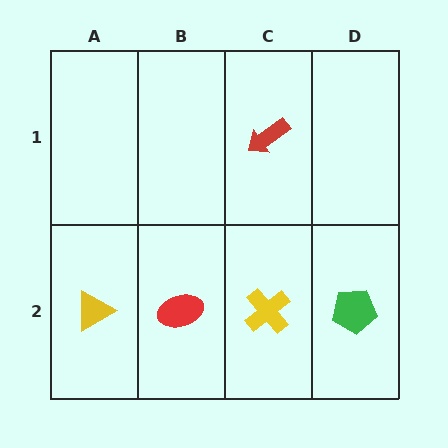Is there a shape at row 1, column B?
No, that cell is empty.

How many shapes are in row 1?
1 shape.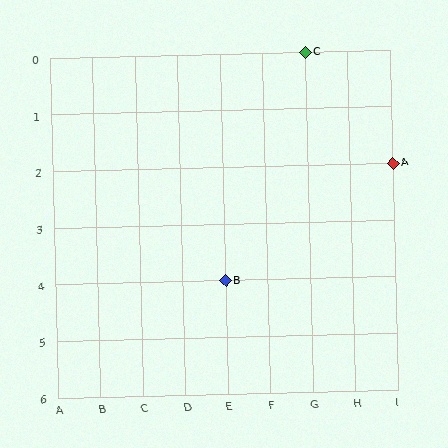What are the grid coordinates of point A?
Point A is at grid coordinates (I, 2).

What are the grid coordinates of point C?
Point C is at grid coordinates (G, 0).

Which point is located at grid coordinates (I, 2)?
Point A is at (I, 2).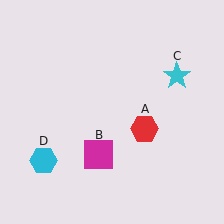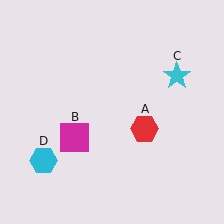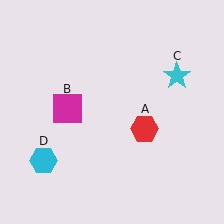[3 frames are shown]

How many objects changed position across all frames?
1 object changed position: magenta square (object B).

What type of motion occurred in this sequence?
The magenta square (object B) rotated clockwise around the center of the scene.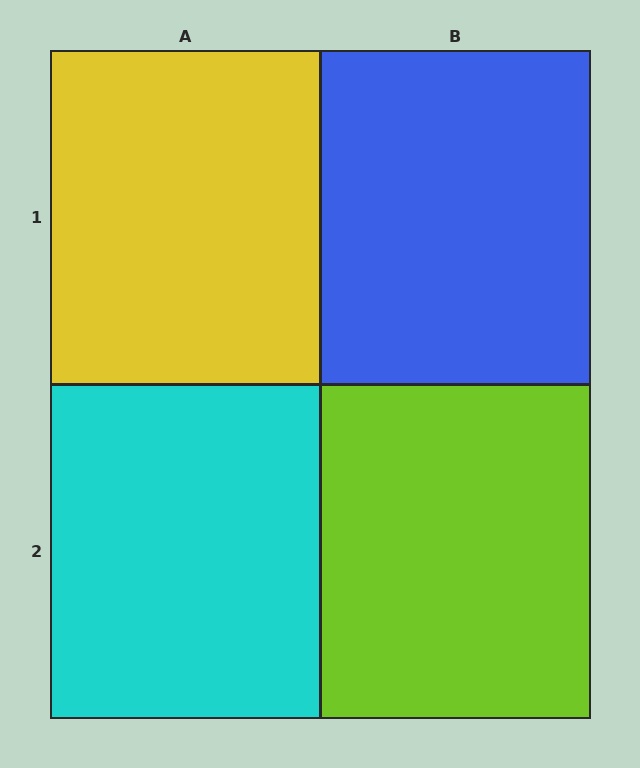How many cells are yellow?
1 cell is yellow.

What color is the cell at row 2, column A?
Cyan.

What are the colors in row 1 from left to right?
Yellow, blue.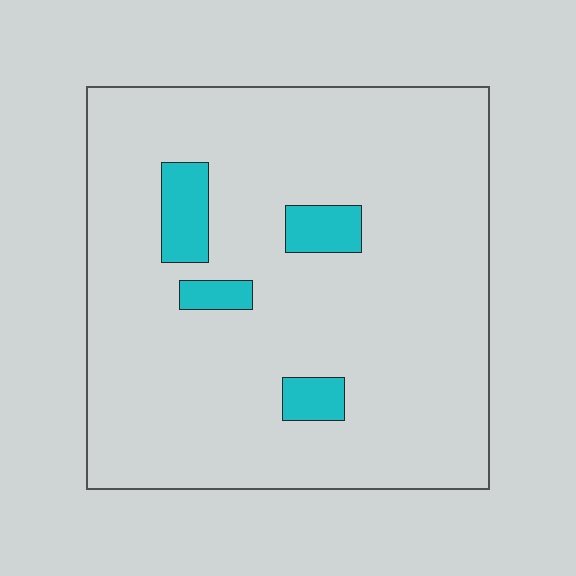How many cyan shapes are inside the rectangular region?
4.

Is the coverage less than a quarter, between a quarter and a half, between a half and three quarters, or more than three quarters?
Less than a quarter.